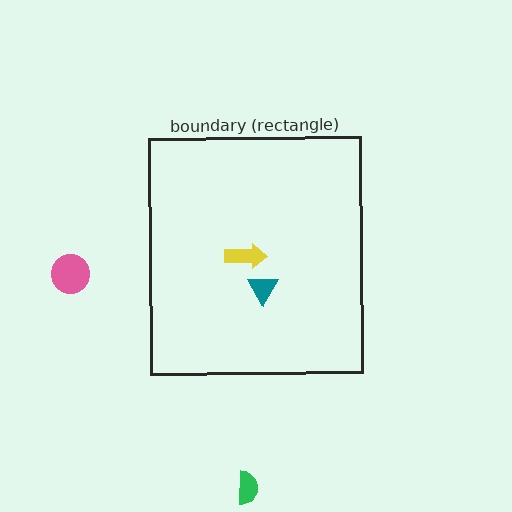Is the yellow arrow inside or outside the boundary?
Inside.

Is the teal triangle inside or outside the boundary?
Inside.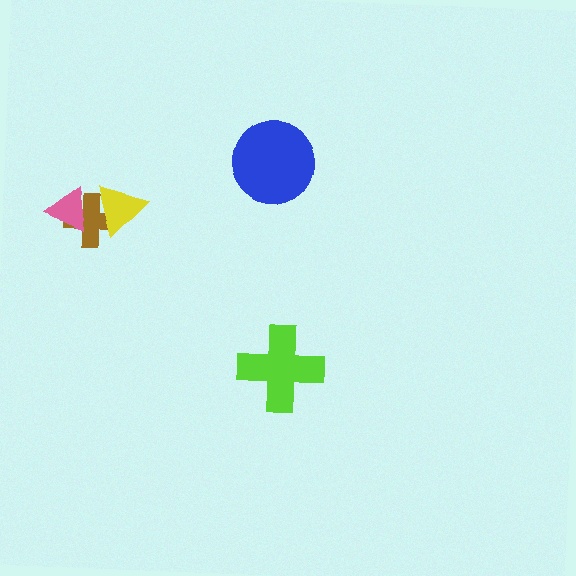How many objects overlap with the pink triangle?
2 objects overlap with the pink triangle.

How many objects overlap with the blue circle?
0 objects overlap with the blue circle.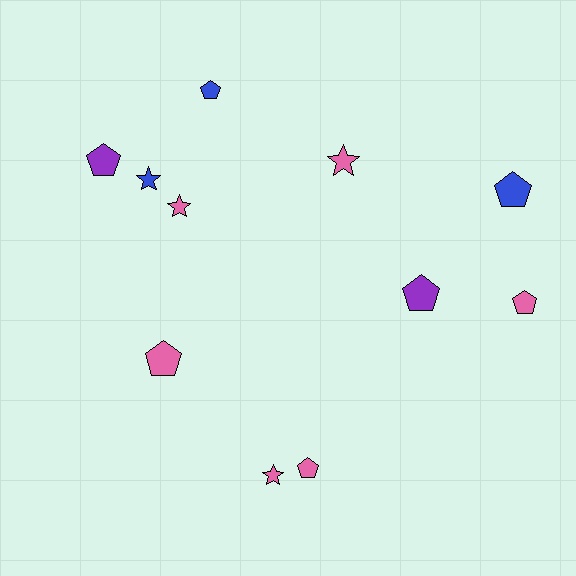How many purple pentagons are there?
There are 2 purple pentagons.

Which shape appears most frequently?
Pentagon, with 7 objects.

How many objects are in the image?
There are 11 objects.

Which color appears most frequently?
Pink, with 6 objects.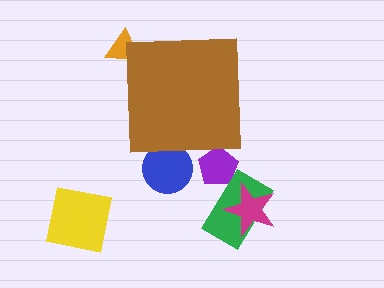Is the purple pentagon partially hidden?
Yes, the purple pentagon is partially hidden behind the brown square.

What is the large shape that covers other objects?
A brown square.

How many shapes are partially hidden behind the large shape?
3 shapes are partially hidden.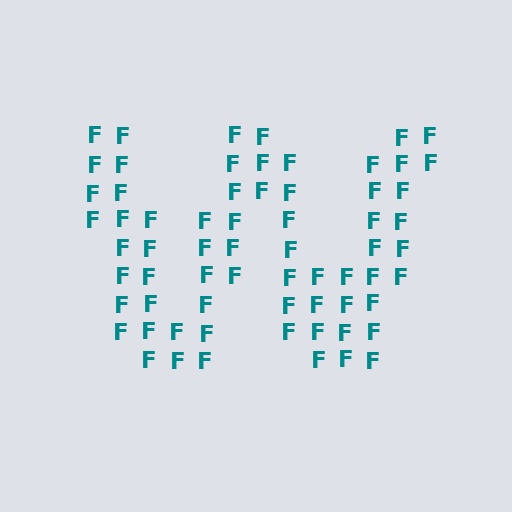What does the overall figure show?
The overall figure shows the letter W.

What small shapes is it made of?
It is made of small letter F's.